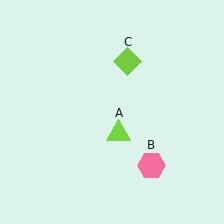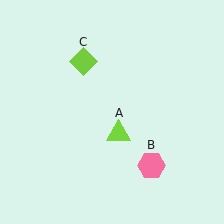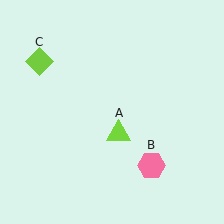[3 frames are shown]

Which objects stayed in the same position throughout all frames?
Lime triangle (object A) and pink hexagon (object B) remained stationary.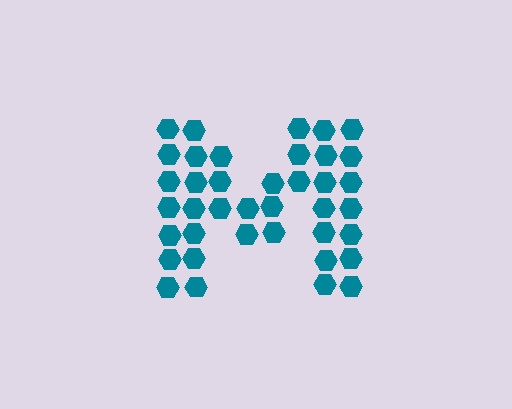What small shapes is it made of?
It is made of small hexagons.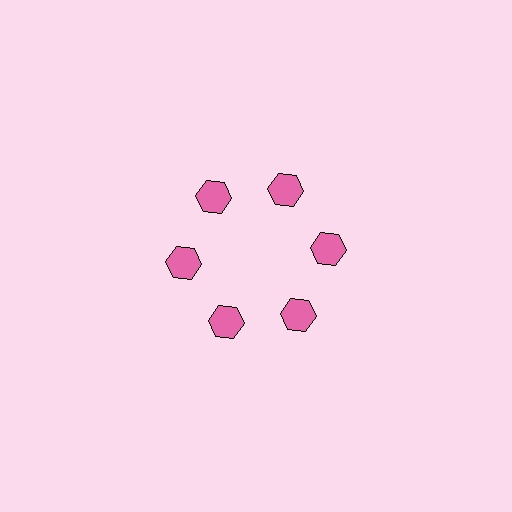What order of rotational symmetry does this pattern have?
This pattern has 6-fold rotational symmetry.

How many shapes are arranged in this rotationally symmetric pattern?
There are 6 shapes, arranged in 6 groups of 1.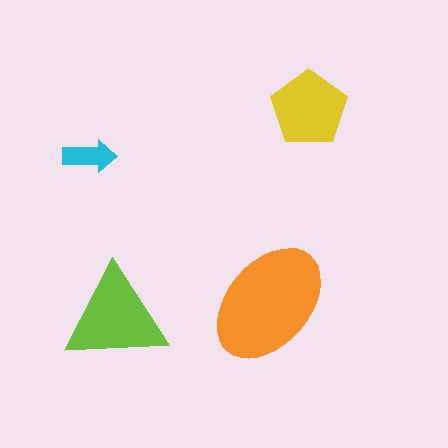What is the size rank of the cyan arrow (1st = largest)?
4th.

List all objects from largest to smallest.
The orange ellipse, the lime triangle, the yellow pentagon, the cyan arrow.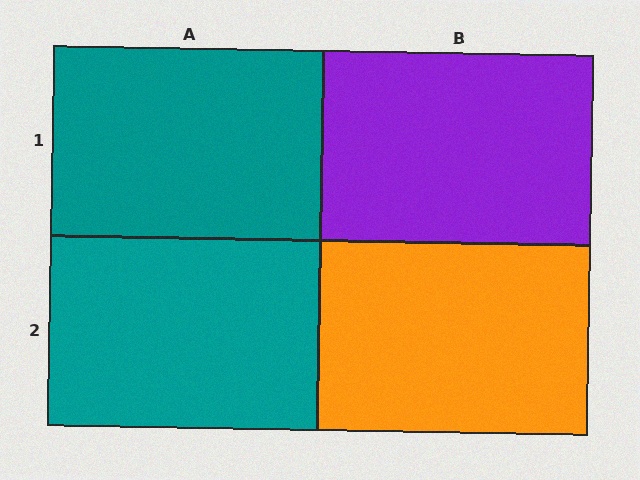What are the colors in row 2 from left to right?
Teal, orange.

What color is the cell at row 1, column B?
Purple.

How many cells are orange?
1 cell is orange.